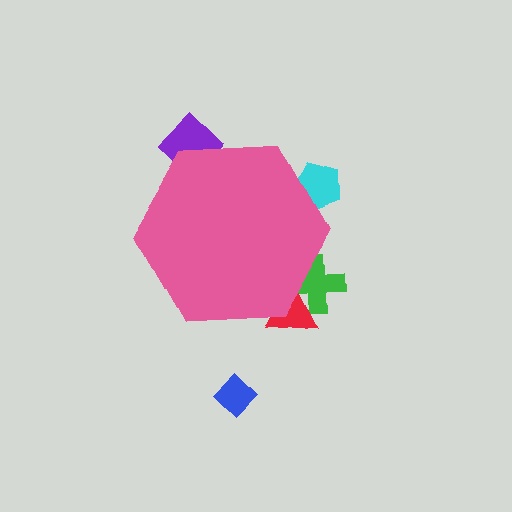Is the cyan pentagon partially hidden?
Yes, the cyan pentagon is partially hidden behind the pink hexagon.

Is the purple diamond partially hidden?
Yes, the purple diamond is partially hidden behind the pink hexagon.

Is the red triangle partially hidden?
Yes, the red triangle is partially hidden behind the pink hexagon.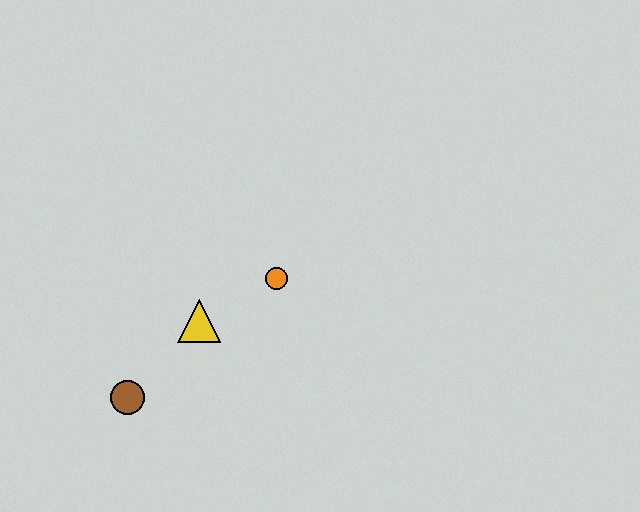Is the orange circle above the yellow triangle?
Yes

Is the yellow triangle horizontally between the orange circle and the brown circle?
Yes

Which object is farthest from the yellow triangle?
The brown circle is farthest from the yellow triangle.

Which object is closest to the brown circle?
The yellow triangle is closest to the brown circle.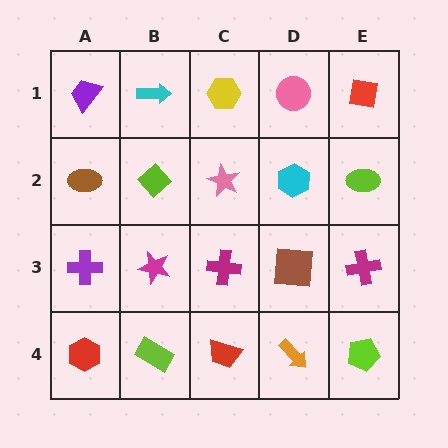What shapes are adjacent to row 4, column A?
A purple cross (row 3, column A), a lime rectangle (row 4, column B).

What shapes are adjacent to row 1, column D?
A cyan hexagon (row 2, column D), a yellow hexagon (row 1, column C), a red square (row 1, column E).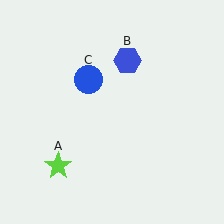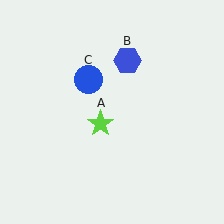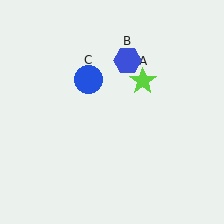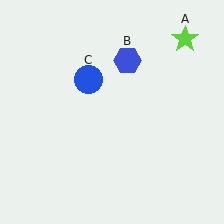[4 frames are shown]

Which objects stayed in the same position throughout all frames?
Blue hexagon (object B) and blue circle (object C) remained stationary.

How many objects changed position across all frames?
1 object changed position: lime star (object A).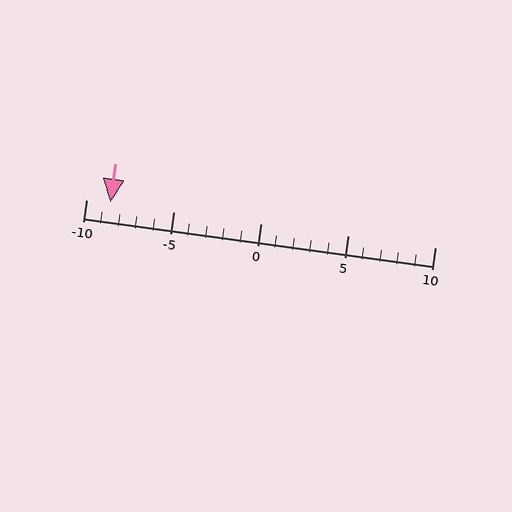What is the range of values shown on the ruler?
The ruler shows values from -10 to 10.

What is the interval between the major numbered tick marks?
The major tick marks are spaced 5 units apart.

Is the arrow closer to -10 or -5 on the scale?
The arrow is closer to -10.